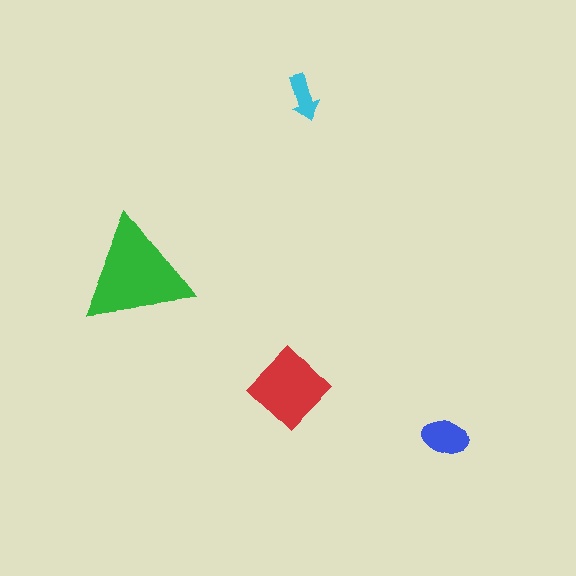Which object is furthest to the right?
The blue ellipse is rightmost.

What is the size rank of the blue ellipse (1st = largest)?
3rd.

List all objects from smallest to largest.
The cyan arrow, the blue ellipse, the red diamond, the green triangle.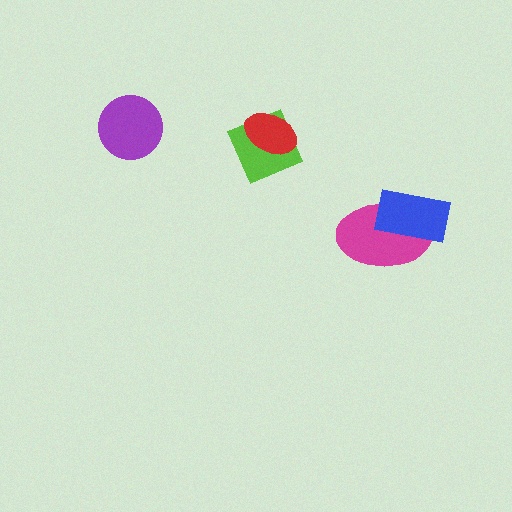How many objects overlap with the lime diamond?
1 object overlaps with the lime diamond.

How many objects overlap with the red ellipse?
1 object overlaps with the red ellipse.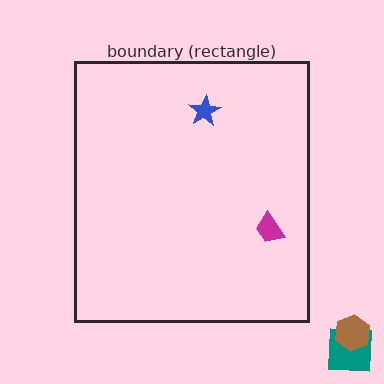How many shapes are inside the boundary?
2 inside, 2 outside.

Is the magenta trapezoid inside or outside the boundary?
Inside.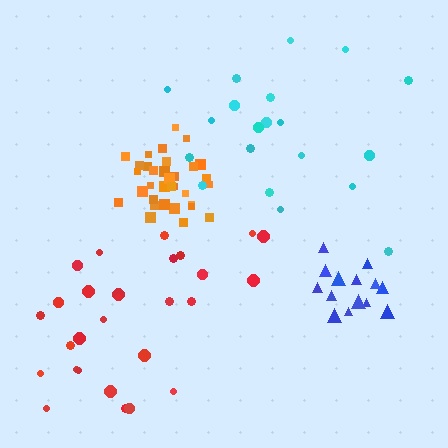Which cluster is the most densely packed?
Orange.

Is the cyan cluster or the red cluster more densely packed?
Red.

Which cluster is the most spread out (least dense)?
Cyan.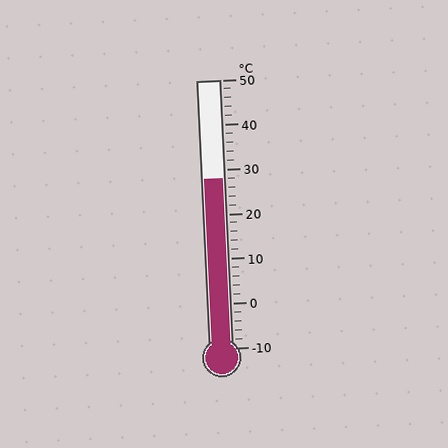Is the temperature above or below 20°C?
The temperature is above 20°C.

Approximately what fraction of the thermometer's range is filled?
The thermometer is filled to approximately 65% of its range.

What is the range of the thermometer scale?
The thermometer scale ranges from -10°C to 50°C.